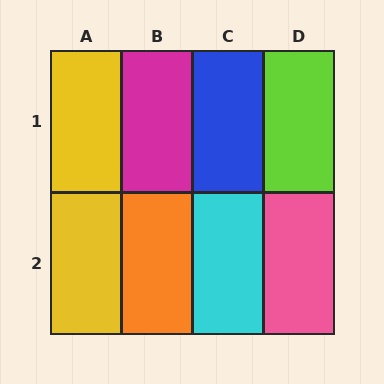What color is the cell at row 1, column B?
Magenta.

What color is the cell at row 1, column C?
Blue.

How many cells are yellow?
2 cells are yellow.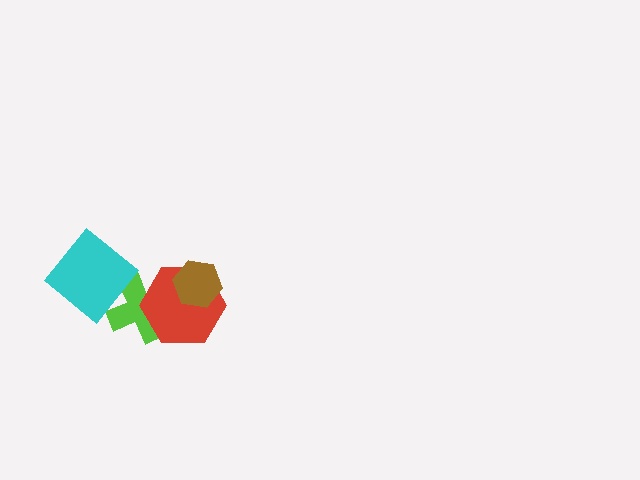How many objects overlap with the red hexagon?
2 objects overlap with the red hexagon.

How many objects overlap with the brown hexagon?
1 object overlaps with the brown hexagon.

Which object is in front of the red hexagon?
The brown hexagon is in front of the red hexagon.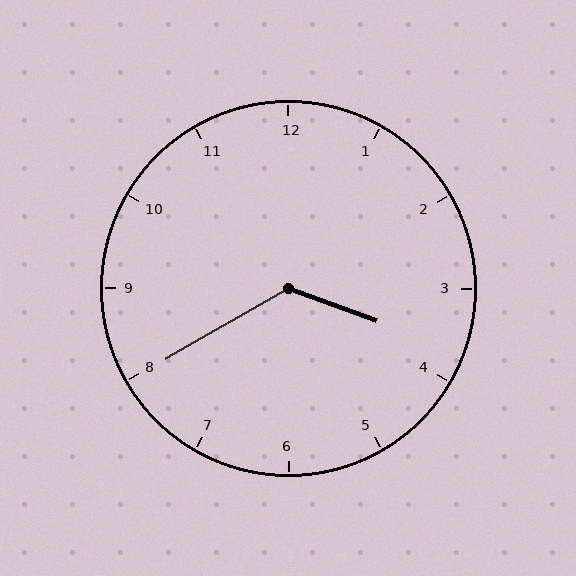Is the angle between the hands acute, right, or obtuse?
It is obtuse.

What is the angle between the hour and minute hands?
Approximately 130 degrees.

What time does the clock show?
3:40.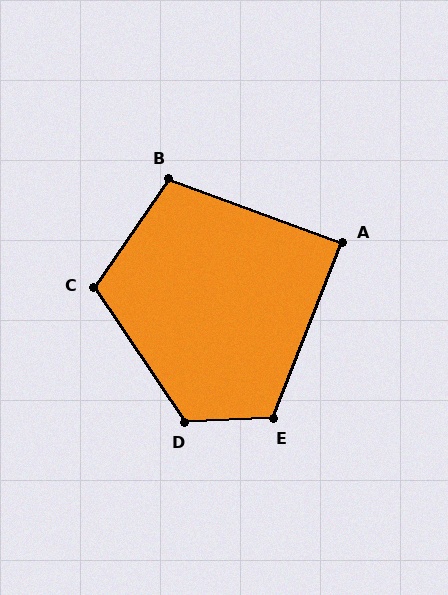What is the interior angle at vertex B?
Approximately 105 degrees (obtuse).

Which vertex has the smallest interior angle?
A, at approximately 89 degrees.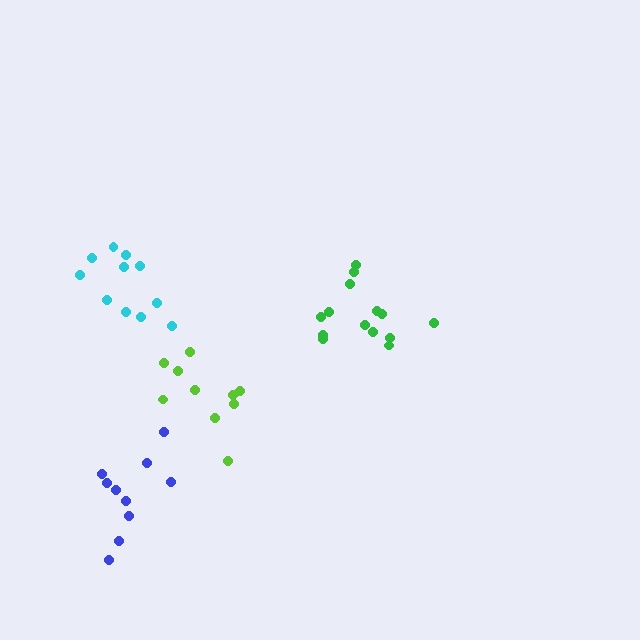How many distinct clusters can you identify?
There are 4 distinct clusters.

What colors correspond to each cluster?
The clusters are colored: lime, green, blue, cyan.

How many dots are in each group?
Group 1: 10 dots, Group 2: 14 dots, Group 3: 10 dots, Group 4: 11 dots (45 total).